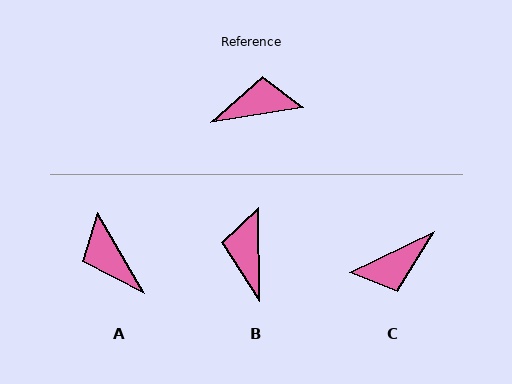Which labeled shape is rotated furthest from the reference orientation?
C, about 163 degrees away.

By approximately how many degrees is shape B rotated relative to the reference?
Approximately 82 degrees counter-clockwise.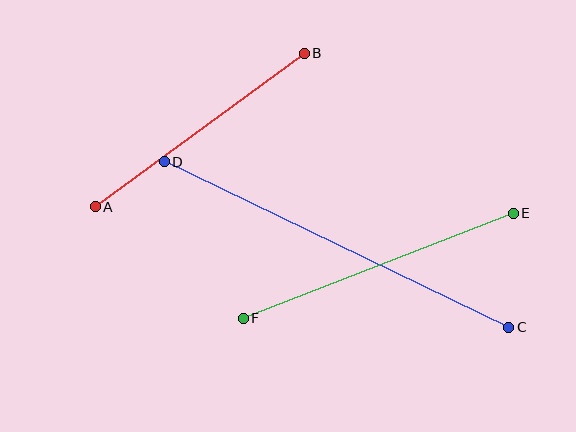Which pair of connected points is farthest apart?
Points C and D are farthest apart.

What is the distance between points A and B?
The distance is approximately 259 pixels.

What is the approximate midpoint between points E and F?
The midpoint is at approximately (378, 266) pixels.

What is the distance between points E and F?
The distance is approximately 290 pixels.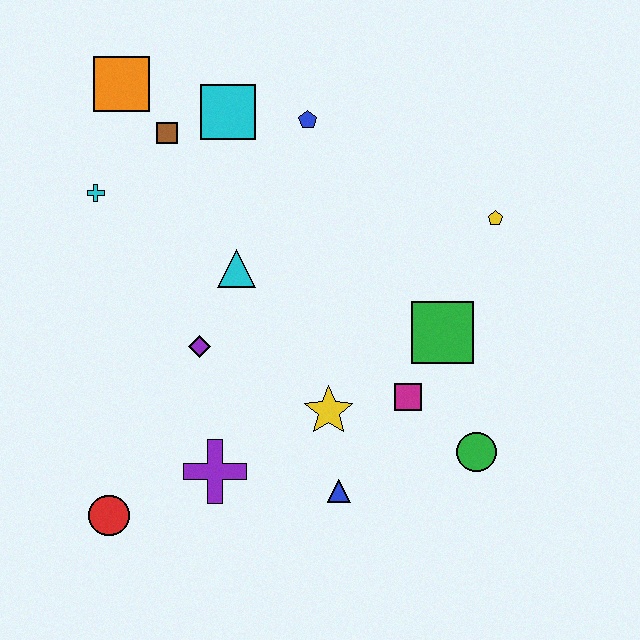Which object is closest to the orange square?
The brown square is closest to the orange square.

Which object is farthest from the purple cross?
The orange square is farthest from the purple cross.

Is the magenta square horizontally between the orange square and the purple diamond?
No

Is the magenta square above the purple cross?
Yes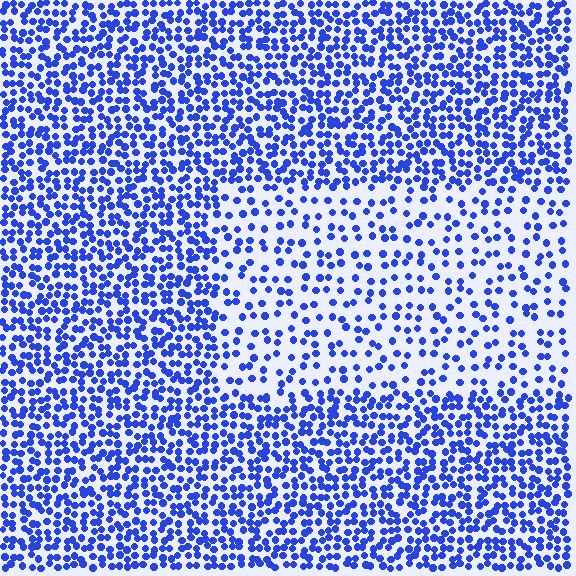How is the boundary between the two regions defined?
The boundary is defined by a change in element density (approximately 2.2x ratio). All elements are the same color, size, and shape.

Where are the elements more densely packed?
The elements are more densely packed outside the rectangle boundary.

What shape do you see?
I see a rectangle.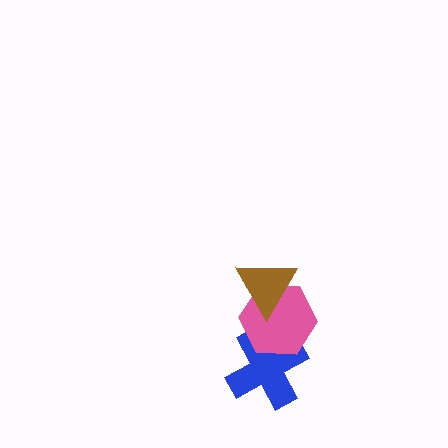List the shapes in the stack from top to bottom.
From top to bottom: the brown triangle, the pink hexagon, the blue cross.